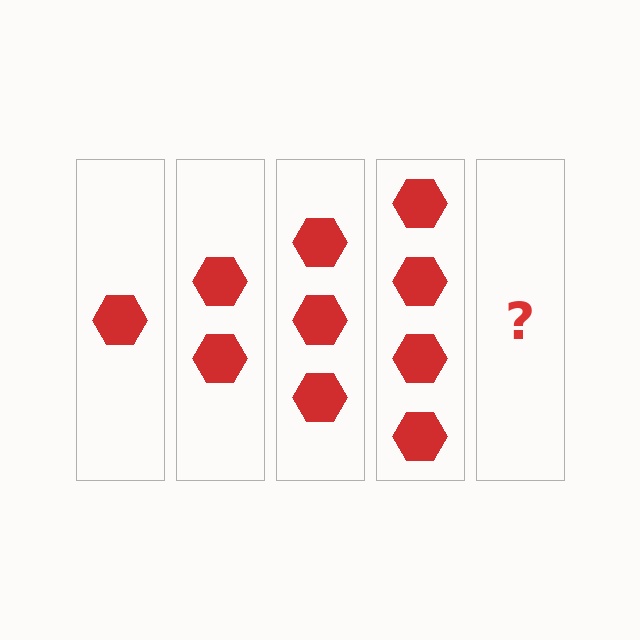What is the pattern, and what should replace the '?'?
The pattern is that each step adds one more hexagon. The '?' should be 5 hexagons.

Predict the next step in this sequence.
The next step is 5 hexagons.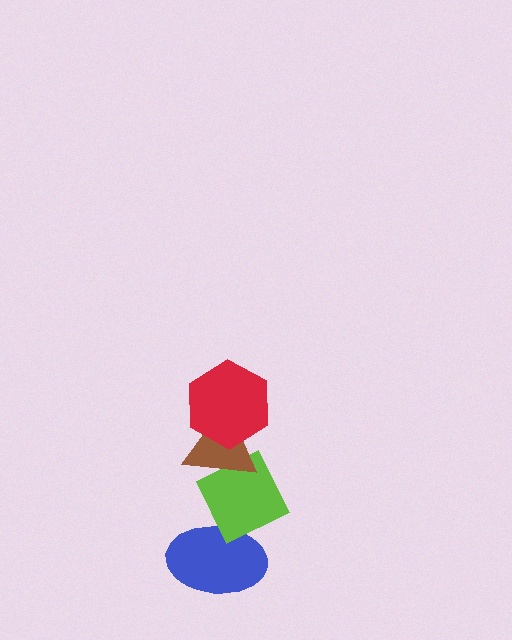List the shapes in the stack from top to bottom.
From top to bottom: the red hexagon, the brown triangle, the lime diamond, the blue ellipse.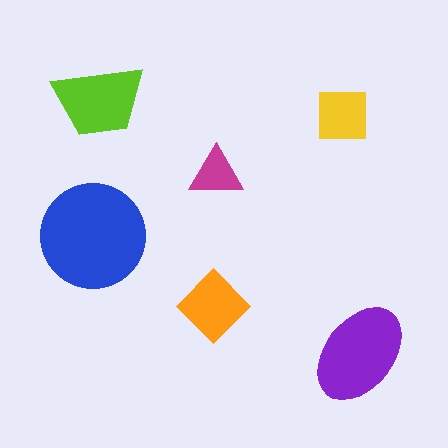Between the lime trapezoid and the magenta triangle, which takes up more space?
The lime trapezoid.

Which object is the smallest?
The magenta triangle.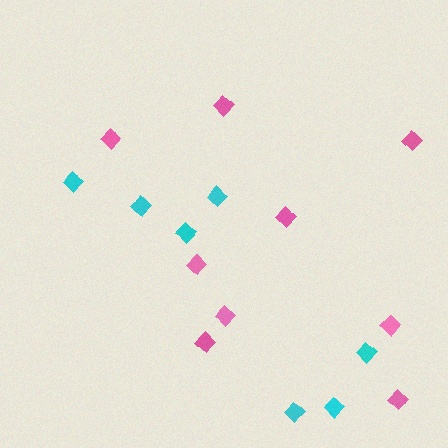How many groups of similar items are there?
There are 2 groups: one group of pink diamonds (9) and one group of cyan diamonds (7).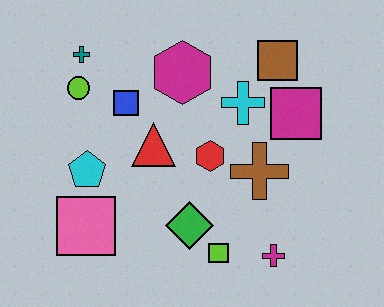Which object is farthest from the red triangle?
The magenta cross is farthest from the red triangle.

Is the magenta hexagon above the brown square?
No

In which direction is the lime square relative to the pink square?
The lime square is to the right of the pink square.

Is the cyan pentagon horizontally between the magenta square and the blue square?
No